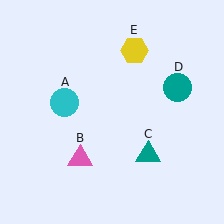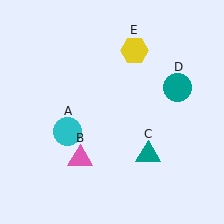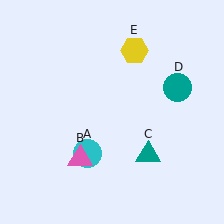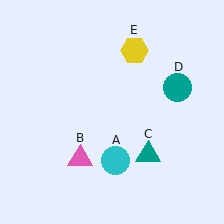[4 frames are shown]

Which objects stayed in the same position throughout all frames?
Pink triangle (object B) and teal triangle (object C) and teal circle (object D) and yellow hexagon (object E) remained stationary.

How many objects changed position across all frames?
1 object changed position: cyan circle (object A).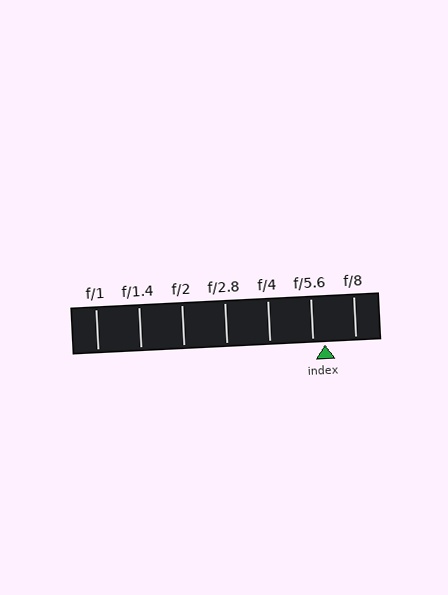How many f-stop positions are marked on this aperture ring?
There are 7 f-stop positions marked.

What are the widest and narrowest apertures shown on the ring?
The widest aperture shown is f/1 and the narrowest is f/8.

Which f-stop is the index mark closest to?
The index mark is closest to f/5.6.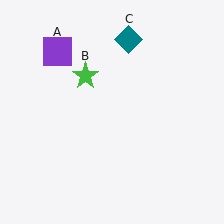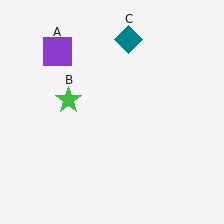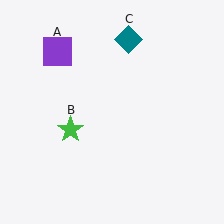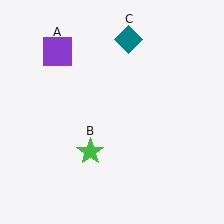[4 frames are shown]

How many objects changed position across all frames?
1 object changed position: green star (object B).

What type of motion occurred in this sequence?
The green star (object B) rotated counterclockwise around the center of the scene.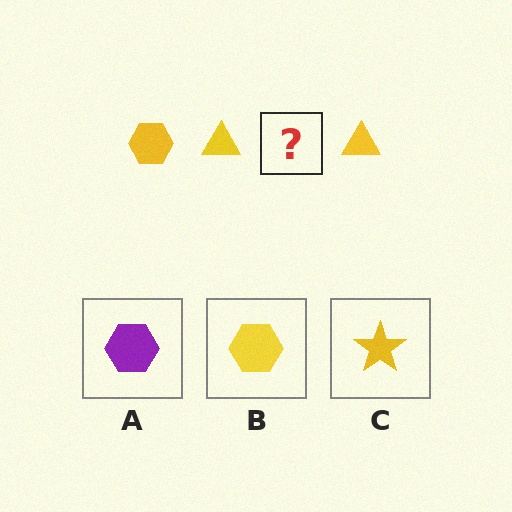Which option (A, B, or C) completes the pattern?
B.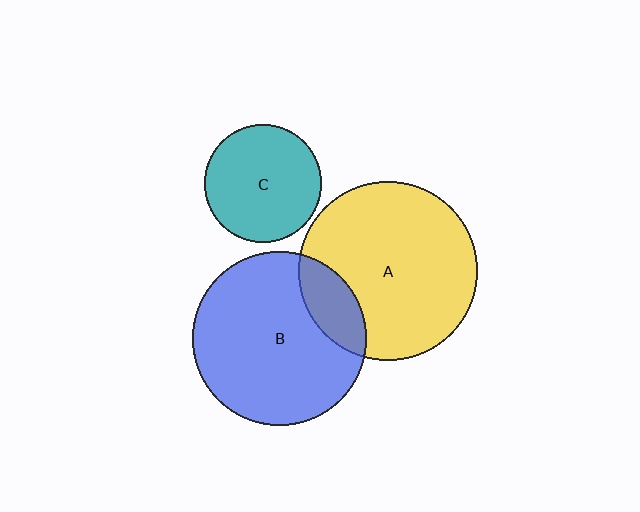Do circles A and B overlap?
Yes.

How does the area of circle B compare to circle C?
Approximately 2.2 times.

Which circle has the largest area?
Circle A (yellow).